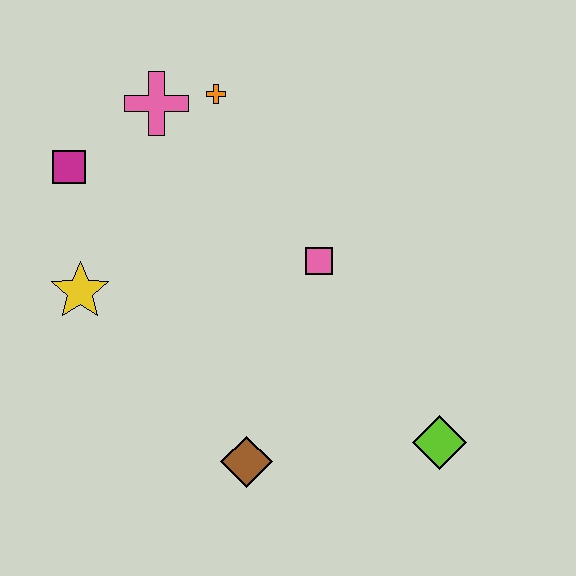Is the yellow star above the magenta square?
No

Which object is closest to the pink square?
The orange cross is closest to the pink square.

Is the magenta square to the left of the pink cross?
Yes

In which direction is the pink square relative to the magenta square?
The pink square is to the right of the magenta square.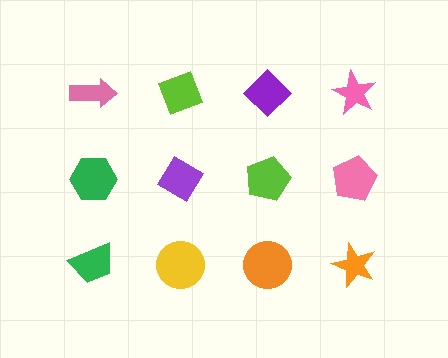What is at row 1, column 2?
A lime diamond.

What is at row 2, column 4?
A pink pentagon.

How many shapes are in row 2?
4 shapes.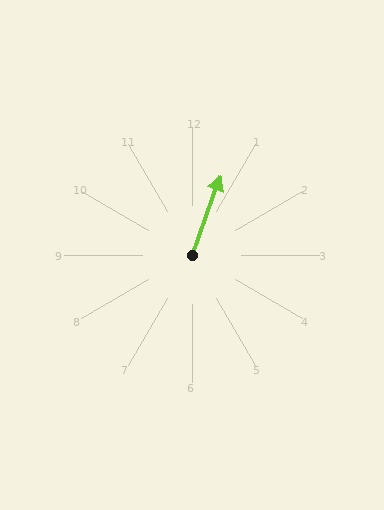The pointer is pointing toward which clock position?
Roughly 1 o'clock.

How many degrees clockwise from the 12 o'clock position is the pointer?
Approximately 20 degrees.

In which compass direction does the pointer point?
North.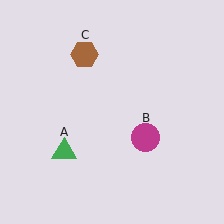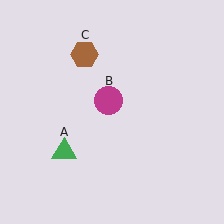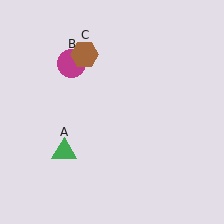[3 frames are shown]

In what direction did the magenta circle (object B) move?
The magenta circle (object B) moved up and to the left.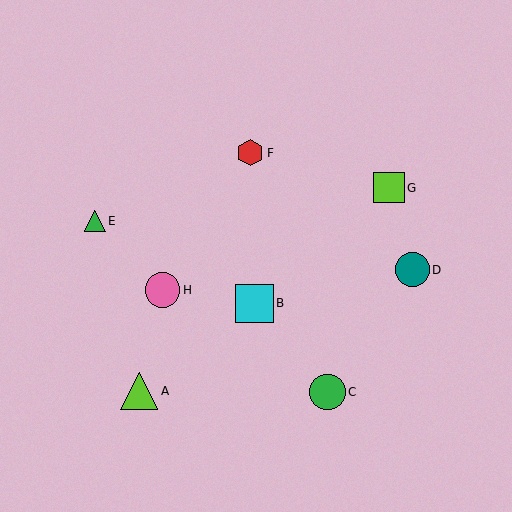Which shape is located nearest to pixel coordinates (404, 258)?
The teal circle (labeled D) at (413, 270) is nearest to that location.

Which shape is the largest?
The cyan square (labeled B) is the largest.